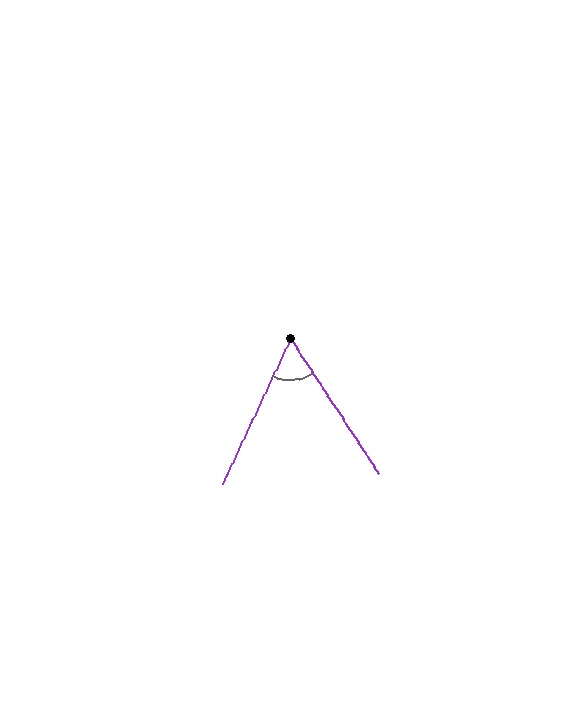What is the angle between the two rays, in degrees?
Approximately 58 degrees.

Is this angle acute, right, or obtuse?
It is acute.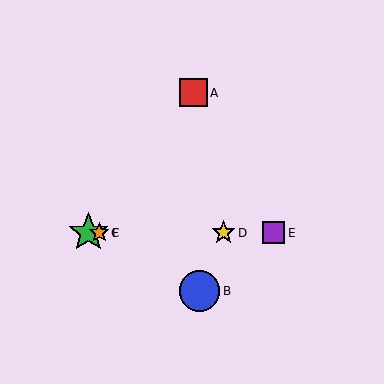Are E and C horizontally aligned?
Yes, both are at y≈233.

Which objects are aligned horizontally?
Objects C, D, E, F are aligned horizontally.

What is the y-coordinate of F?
Object F is at y≈233.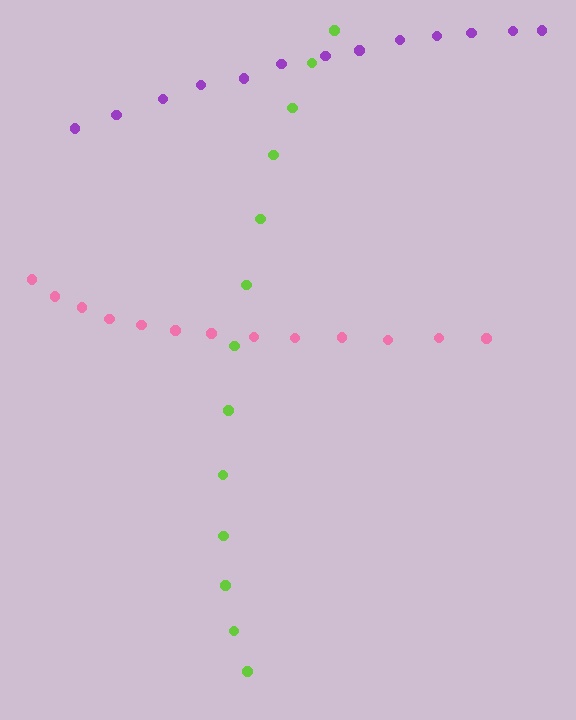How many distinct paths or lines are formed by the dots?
There are 3 distinct paths.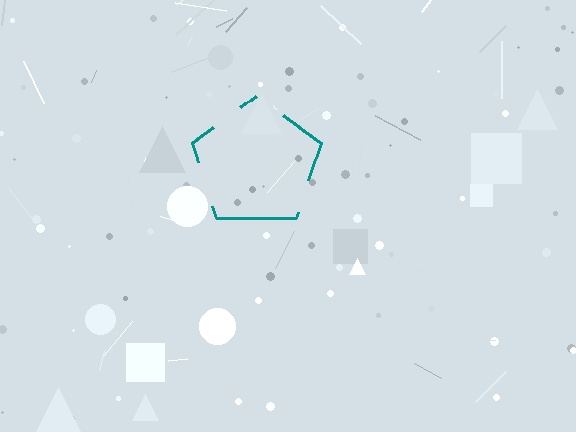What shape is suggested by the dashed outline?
The dashed outline suggests a pentagon.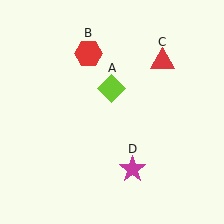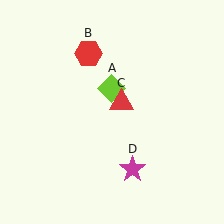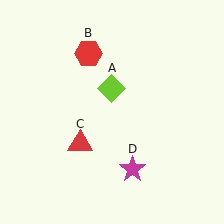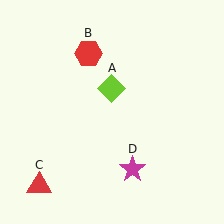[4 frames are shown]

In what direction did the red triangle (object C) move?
The red triangle (object C) moved down and to the left.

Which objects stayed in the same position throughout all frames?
Lime diamond (object A) and red hexagon (object B) and magenta star (object D) remained stationary.